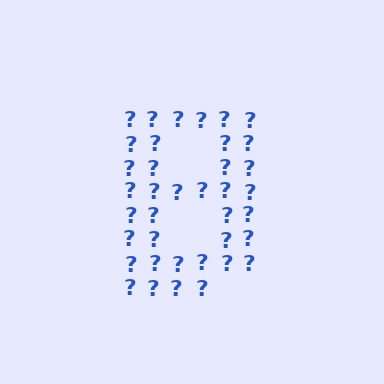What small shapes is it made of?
It is made of small question marks.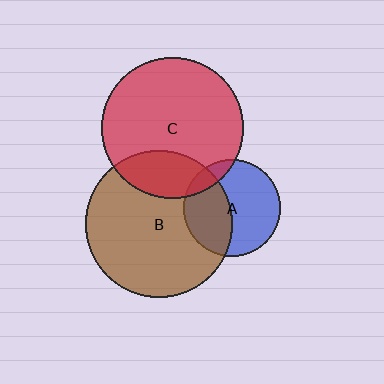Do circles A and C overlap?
Yes.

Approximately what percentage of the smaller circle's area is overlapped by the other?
Approximately 10%.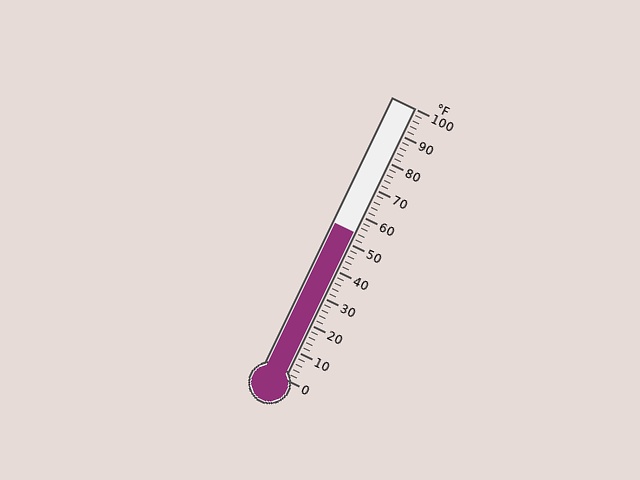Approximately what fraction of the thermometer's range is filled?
The thermometer is filled to approximately 55% of its range.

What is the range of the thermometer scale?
The thermometer scale ranges from 0°F to 100°F.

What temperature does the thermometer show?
The thermometer shows approximately 54°F.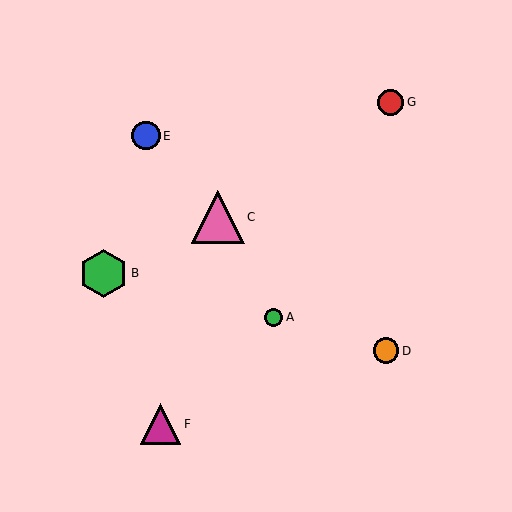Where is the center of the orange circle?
The center of the orange circle is at (386, 351).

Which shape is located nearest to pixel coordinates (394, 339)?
The orange circle (labeled D) at (386, 351) is nearest to that location.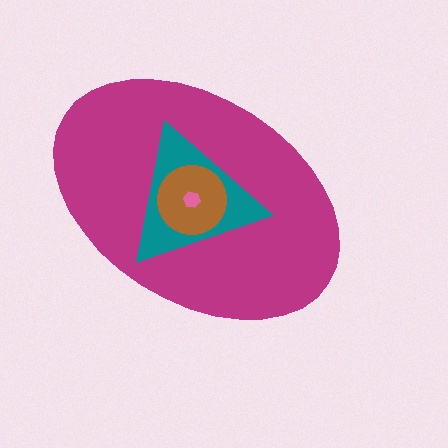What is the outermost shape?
The magenta ellipse.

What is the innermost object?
The pink hexagon.